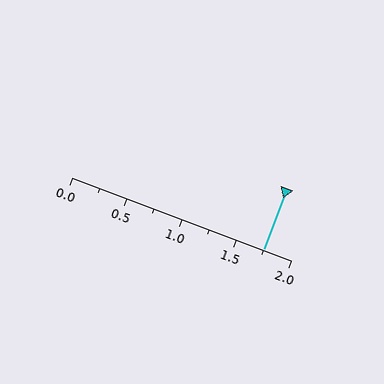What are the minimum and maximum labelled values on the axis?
The axis runs from 0.0 to 2.0.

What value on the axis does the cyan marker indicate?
The marker indicates approximately 1.75.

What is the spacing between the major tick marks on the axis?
The major ticks are spaced 0.5 apart.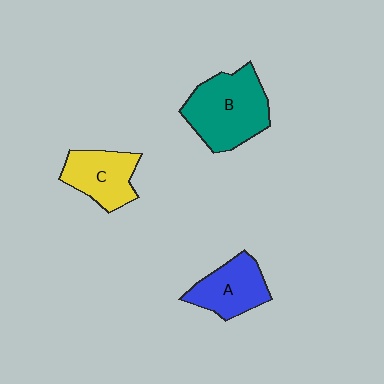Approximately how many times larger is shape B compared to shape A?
Approximately 1.5 times.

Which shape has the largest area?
Shape B (teal).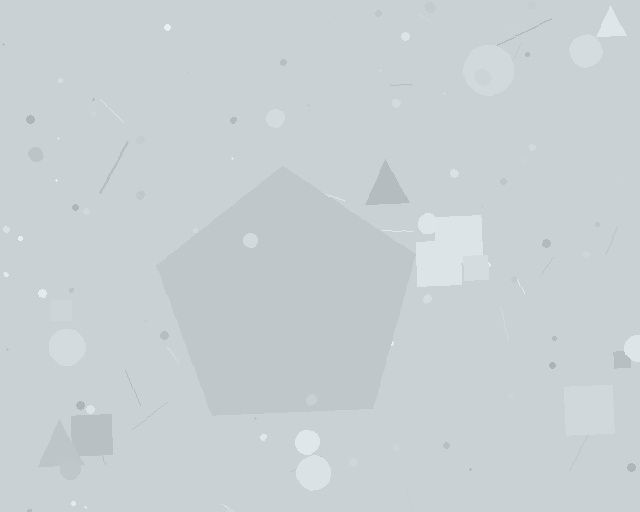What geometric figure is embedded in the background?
A pentagon is embedded in the background.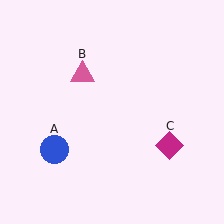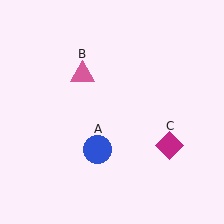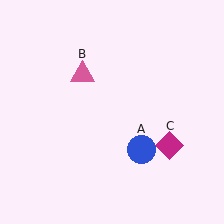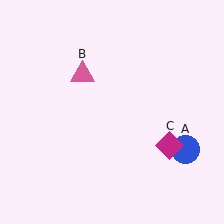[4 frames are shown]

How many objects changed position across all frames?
1 object changed position: blue circle (object A).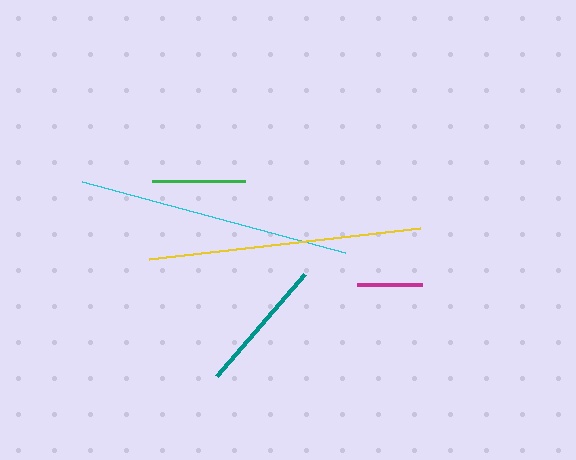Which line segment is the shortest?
The magenta line is the shortest at approximately 65 pixels.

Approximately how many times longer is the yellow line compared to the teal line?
The yellow line is approximately 2.0 times the length of the teal line.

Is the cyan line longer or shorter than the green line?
The cyan line is longer than the green line.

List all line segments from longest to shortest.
From longest to shortest: yellow, cyan, teal, green, magenta.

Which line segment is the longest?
The yellow line is the longest at approximately 272 pixels.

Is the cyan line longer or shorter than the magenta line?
The cyan line is longer than the magenta line.